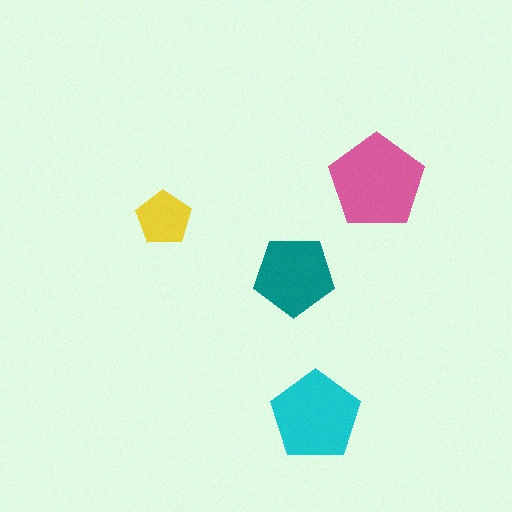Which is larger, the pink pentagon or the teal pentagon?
The pink one.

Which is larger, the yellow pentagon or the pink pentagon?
The pink one.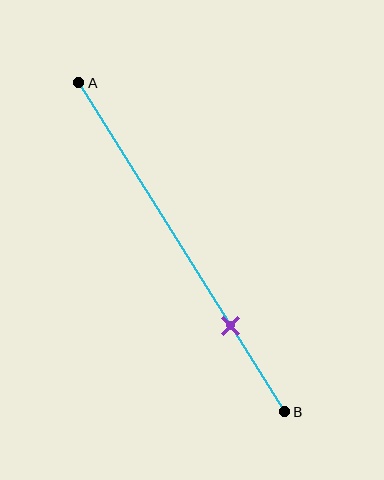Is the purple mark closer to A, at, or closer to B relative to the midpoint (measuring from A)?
The purple mark is closer to point B than the midpoint of segment AB.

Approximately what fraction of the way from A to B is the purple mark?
The purple mark is approximately 75% of the way from A to B.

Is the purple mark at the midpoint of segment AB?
No, the mark is at about 75% from A, not at the 50% midpoint.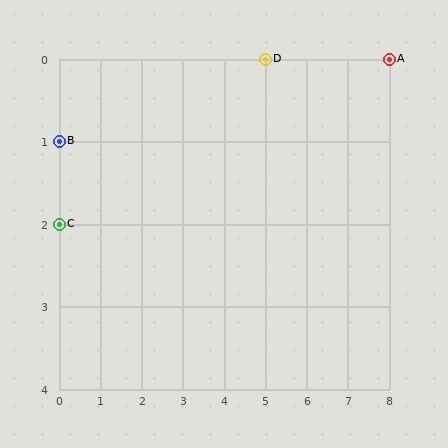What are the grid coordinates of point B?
Point B is at grid coordinates (0, 1).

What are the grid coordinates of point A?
Point A is at grid coordinates (8, 0).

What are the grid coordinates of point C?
Point C is at grid coordinates (0, 2).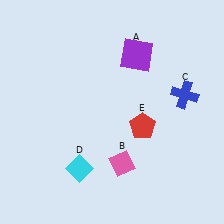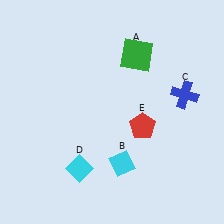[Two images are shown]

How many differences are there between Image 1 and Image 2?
There are 2 differences between the two images.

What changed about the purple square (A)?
In Image 1, A is purple. In Image 2, it changed to green.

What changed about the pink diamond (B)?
In Image 1, B is pink. In Image 2, it changed to cyan.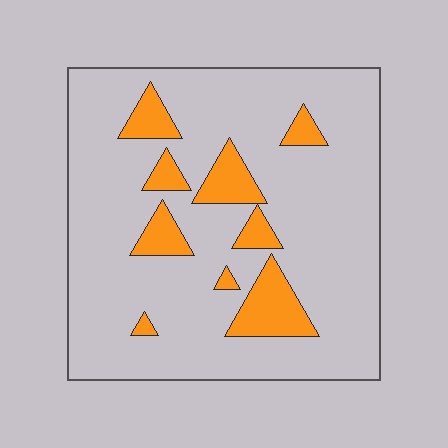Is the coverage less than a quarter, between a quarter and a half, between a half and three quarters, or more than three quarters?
Less than a quarter.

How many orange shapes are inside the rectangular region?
9.